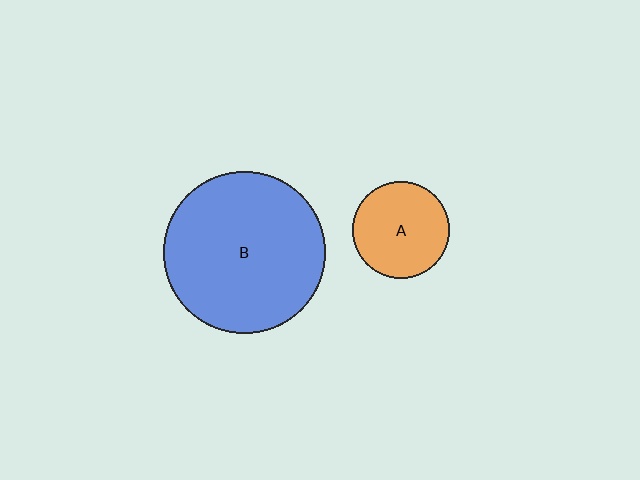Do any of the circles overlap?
No, none of the circles overlap.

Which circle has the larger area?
Circle B (blue).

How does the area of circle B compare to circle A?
Approximately 2.8 times.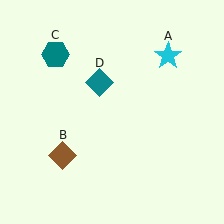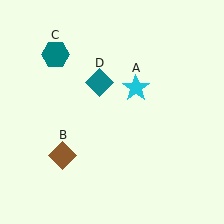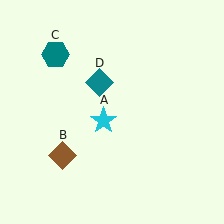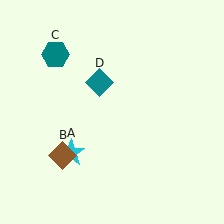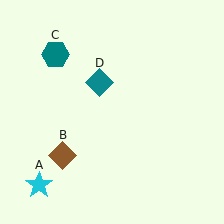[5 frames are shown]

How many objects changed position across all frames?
1 object changed position: cyan star (object A).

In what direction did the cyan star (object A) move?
The cyan star (object A) moved down and to the left.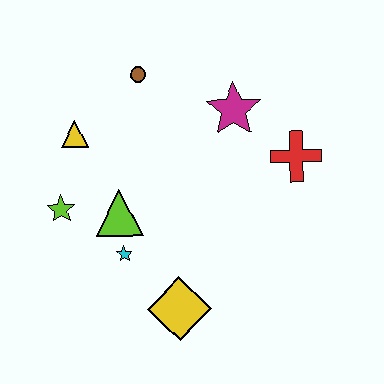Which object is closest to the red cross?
The magenta star is closest to the red cross.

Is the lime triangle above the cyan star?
Yes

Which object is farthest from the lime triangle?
The red cross is farthest from the lime triangle.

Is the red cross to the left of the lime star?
No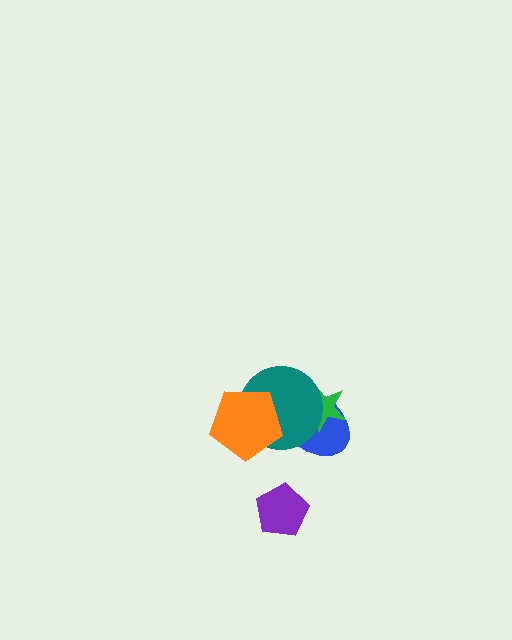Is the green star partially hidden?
Yes, it is partially covered by another shape.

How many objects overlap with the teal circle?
3 objects overlap with the teal circle.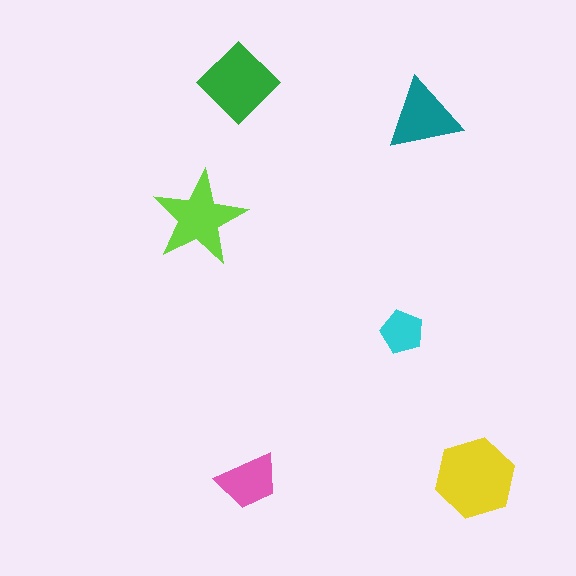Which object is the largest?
The yellow hexagon.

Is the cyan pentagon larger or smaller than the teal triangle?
Smaller.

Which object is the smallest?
The cyan pentagon.